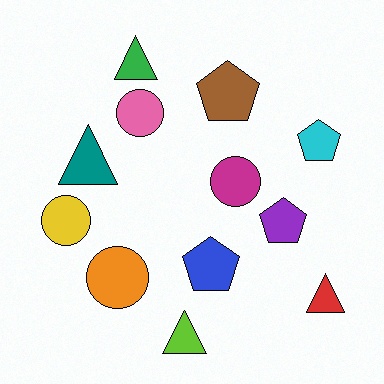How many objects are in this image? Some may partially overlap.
There are 12 objects.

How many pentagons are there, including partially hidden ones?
There are 4 pentagons.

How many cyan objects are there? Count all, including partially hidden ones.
There is 1 cyan object.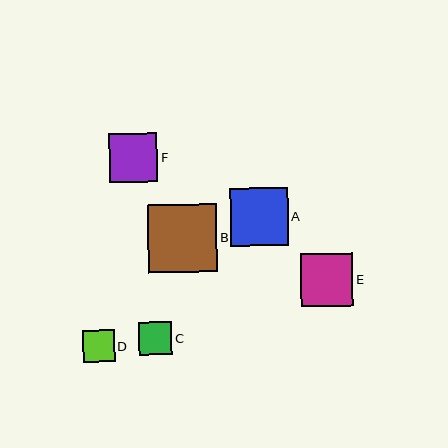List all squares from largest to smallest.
From largest to smallest: B, A, E, F, C, D.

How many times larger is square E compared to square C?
Square E is approximately 1.6 times the size of square C.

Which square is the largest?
Square B is the largest with a size of approximately 69 pixels.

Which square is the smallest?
Square D is the smallest with a size of approximately 32 pixels.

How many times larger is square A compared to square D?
Square A is approximately 1.8 times the size of square D.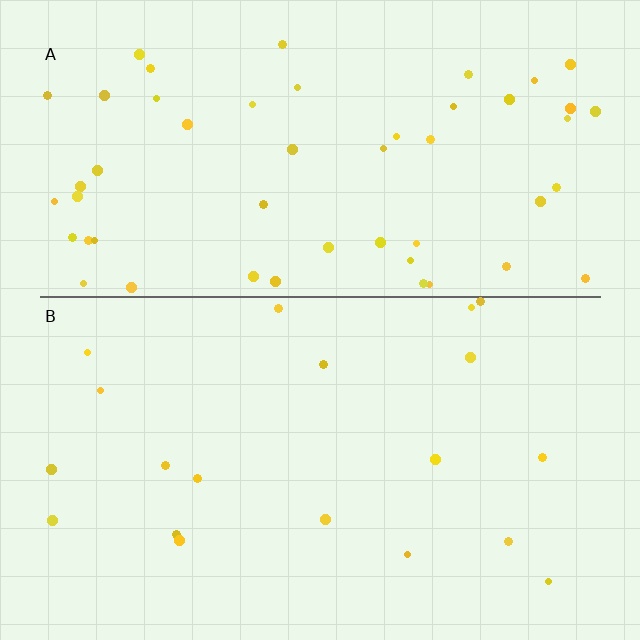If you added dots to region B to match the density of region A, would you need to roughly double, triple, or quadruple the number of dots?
Approximately triple.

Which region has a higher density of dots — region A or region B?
A (the top).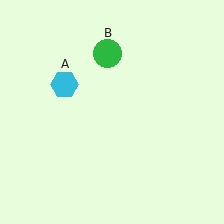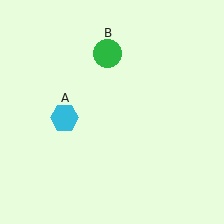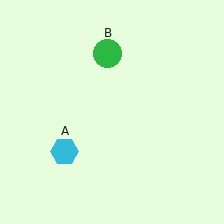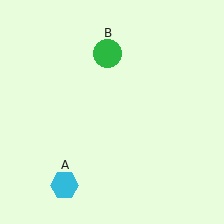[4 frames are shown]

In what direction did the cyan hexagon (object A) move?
The cyan hexagon (object A) moved down.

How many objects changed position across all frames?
1 object changed position: cyan hexagon (object A).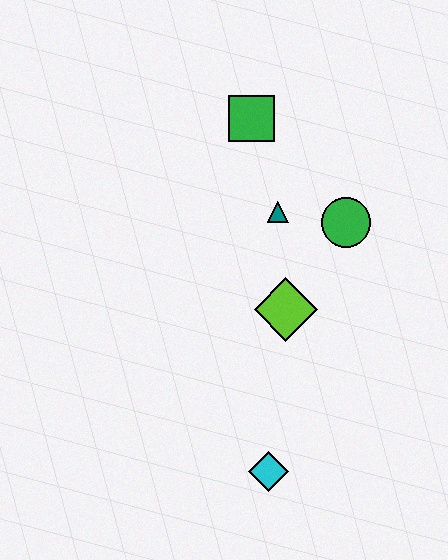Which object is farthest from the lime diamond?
The green square is farthest from the lime diamond.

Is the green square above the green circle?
Yes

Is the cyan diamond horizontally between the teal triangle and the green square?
Yes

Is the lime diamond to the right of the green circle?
No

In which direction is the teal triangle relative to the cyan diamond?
The teal triangle is above the cyan diamond.